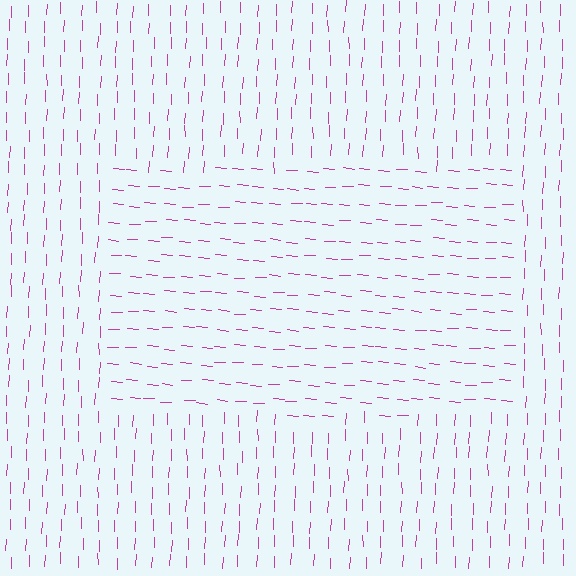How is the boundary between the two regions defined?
The boundary is defined purely by a change in line orientation (approximately 87 degrees difference). All lines are the same color and thickness.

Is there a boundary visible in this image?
Yes, there is a texture boundary formed by a change in line orientation.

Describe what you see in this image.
The image is filled with small magenta line segments. A rectangle region in the image has lines oriented differently from the surrounding lines, creating a visible texture boundary.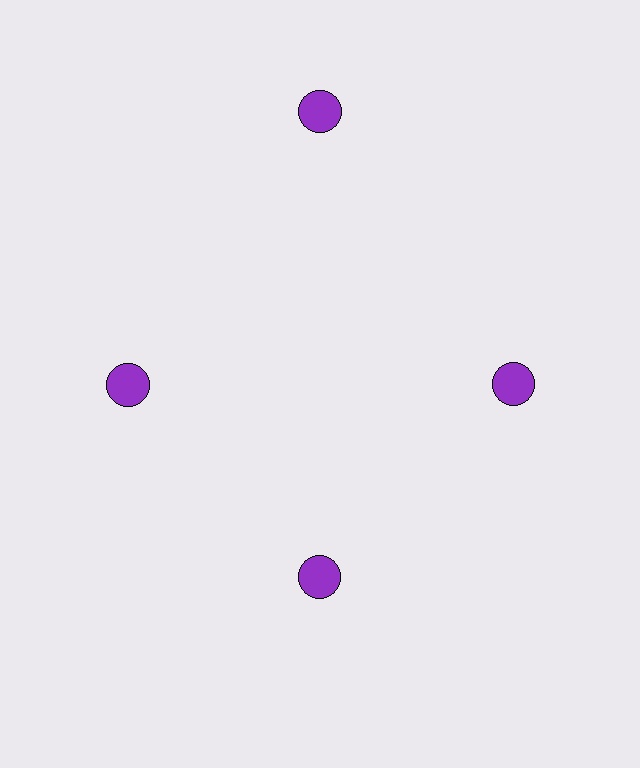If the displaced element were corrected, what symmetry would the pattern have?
It would have 4-fold rotational symmetry — the pattern would map onto itself every 90 degrees.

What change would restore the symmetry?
The symmetry would be restored by moving it inward, back onto the ring so that all 4 circles sit at equal angles and equal distance from the center.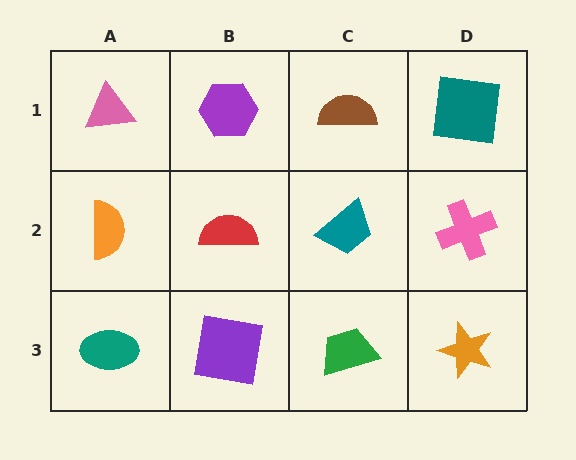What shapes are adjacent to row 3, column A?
An orange semicircle (row 2, column A), a purple square (row 3, column B).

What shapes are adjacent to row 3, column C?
A teal trapezoid (row 2, column C), a purple square (row 3, column B), an orange star (row 3, column D).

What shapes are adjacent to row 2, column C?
A brown semicircle (row 1, column C), a green trapezoid (row 3, column C), a red semicircle (row 2, column B), a pink cross (row 2, column D).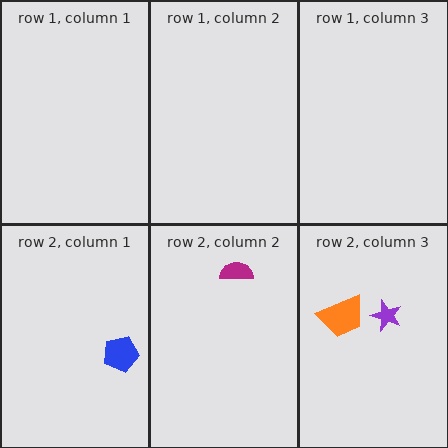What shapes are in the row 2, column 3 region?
The orange trapezoid, the purple star.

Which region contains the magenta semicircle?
The row 2, column 2 region.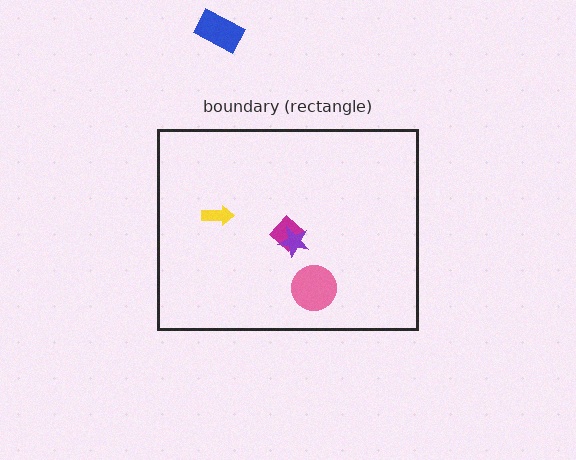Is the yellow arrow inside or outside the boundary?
Inside.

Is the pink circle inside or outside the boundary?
Inside.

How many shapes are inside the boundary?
4 inside, 1 outside.